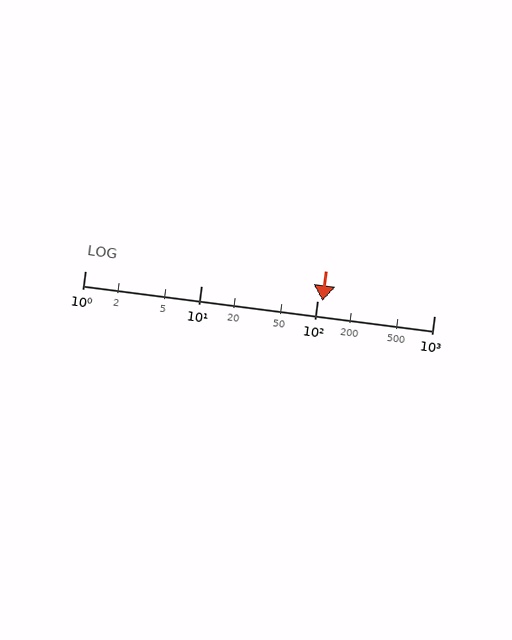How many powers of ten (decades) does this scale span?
The scale spans 3 decades, from 1 to 1000.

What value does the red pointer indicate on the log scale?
The pointer indicates approximately 110.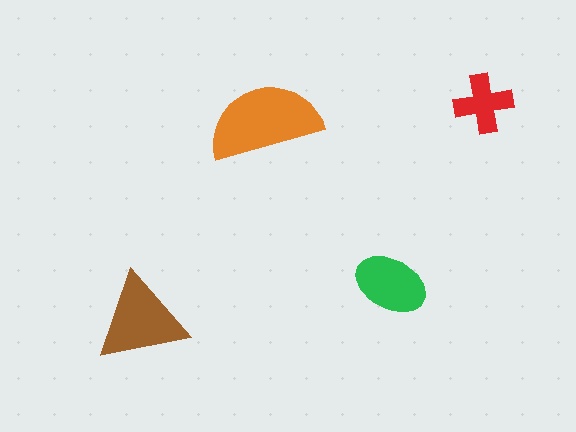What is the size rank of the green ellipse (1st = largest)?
3rd.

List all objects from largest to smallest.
The orange semicircle, the brown triangle, the green ellipse, the red cross.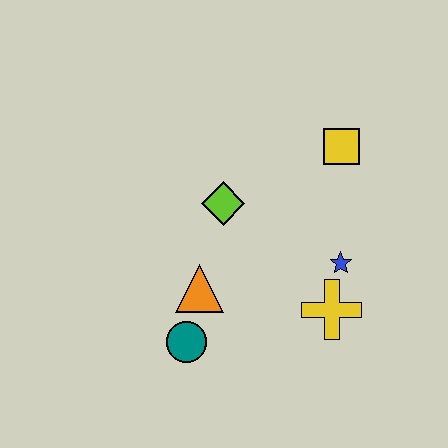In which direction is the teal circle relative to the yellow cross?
The teal circle is to the left of the yellow cross.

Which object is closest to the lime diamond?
The orange triangle is closest to the lime diamond.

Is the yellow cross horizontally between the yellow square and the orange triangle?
Yes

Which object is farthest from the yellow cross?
The yellow square is farthest from the yellow cross.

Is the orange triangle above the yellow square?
No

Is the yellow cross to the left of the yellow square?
Yes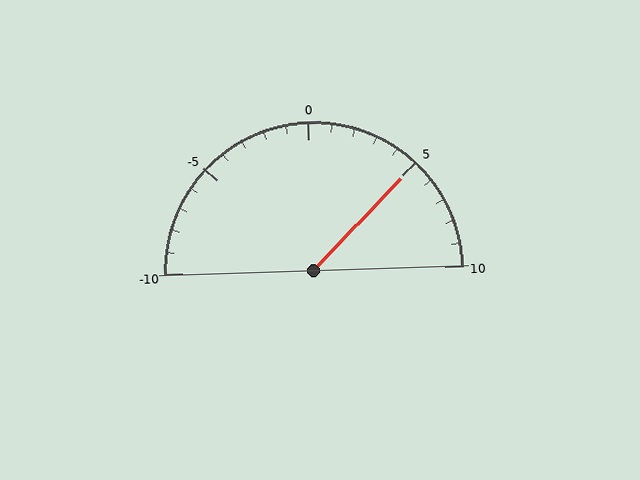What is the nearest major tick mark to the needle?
The nearest major tick mark is 5.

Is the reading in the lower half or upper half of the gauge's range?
The reading is in the upper half of the range (-10 to 10).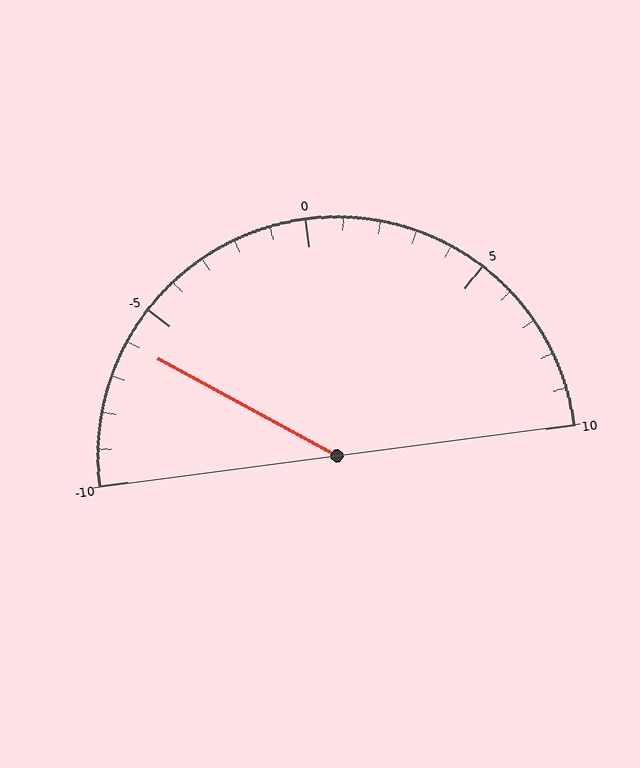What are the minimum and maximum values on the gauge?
The gauge ranges from -10 to 10.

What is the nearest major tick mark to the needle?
The nearest major tick mark is -5.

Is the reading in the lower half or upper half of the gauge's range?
The reading is in the lower half of the range (-10 to 10).